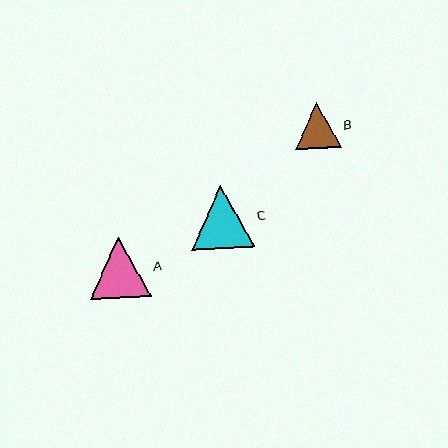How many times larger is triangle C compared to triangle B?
Triangle C is approximately 1.4 times the size of triangle B.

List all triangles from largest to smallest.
From largest to smallest: C, A, B.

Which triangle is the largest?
Triangle C is the largest with a size of approximately 63 pixels.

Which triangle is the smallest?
Triangle B is the smallest with a size of approximately 46 pixels.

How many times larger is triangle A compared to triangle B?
Triangle A is approximately 1.3 times the size of triangle B.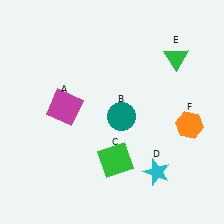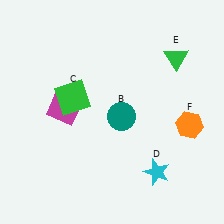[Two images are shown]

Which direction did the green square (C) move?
The green square (C) moved up.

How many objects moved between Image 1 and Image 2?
1 object moved between the two images.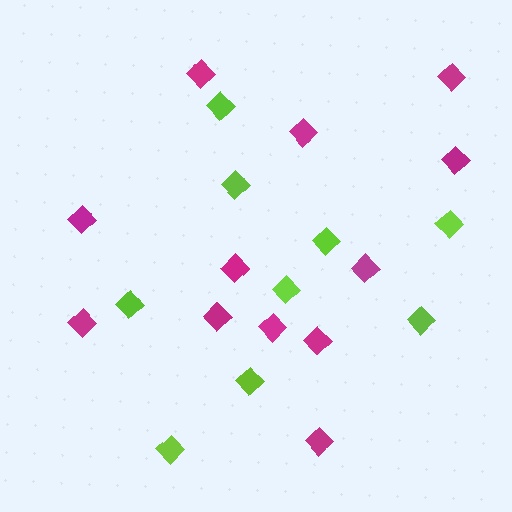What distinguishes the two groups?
There are 2 groups: one group of magenta diamonds (12) and one group of lime diamonds (9).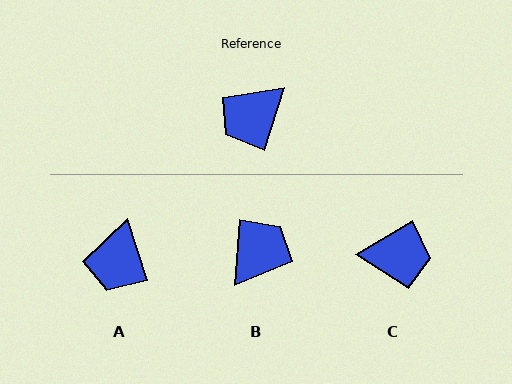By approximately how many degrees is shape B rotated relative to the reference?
Approximately 167 degrees clockwise.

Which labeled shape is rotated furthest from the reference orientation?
B, about 167 degrees away.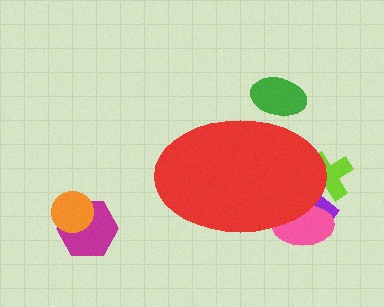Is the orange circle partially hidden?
No, the orange circle is fully visible.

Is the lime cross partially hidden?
Yes, the lime cross is partially hidden behind the red ellipse.